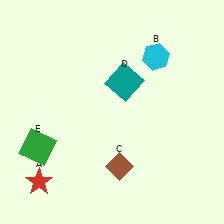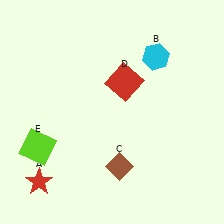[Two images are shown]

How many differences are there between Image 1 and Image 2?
There are 2 differences between the two images.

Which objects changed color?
D changed from teal to red. E changed from green to lime.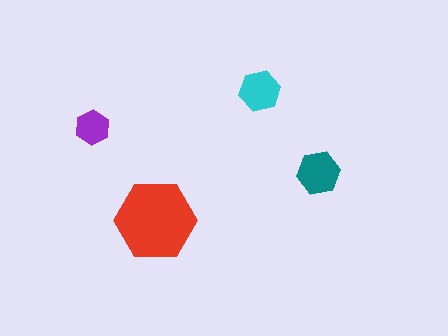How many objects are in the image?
There are 4 objects in the image.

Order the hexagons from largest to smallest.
the red one, the teal one, the cyan one, the purple one.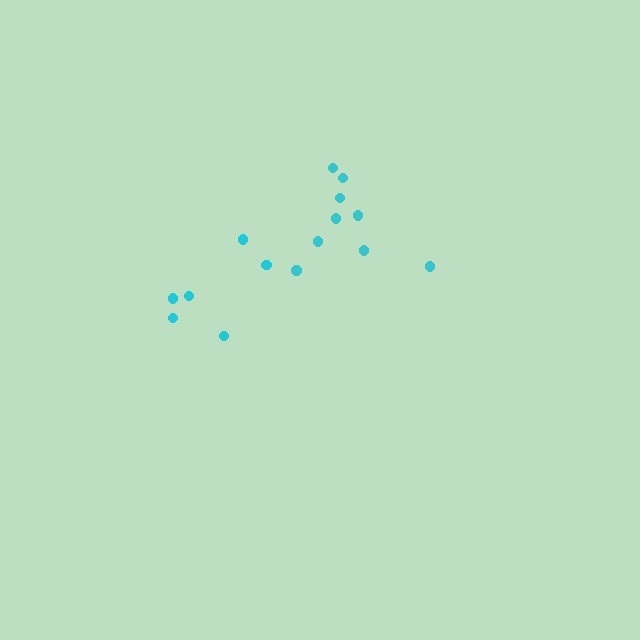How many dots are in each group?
Group 1: 9 dots, Group 2: 6 dots (15 total).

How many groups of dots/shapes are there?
There are 2 groups.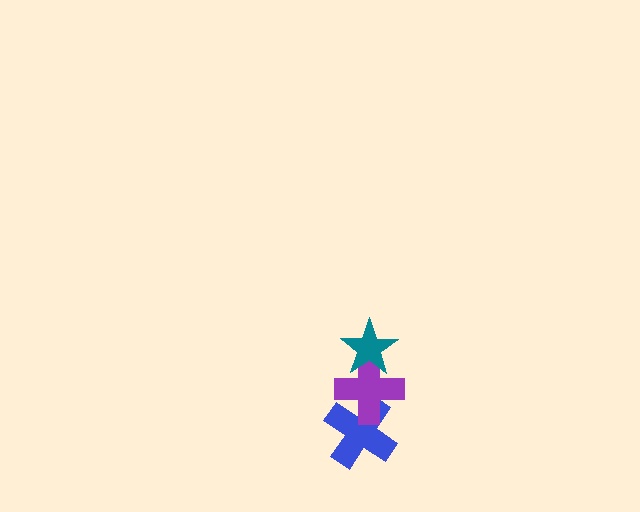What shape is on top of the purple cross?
The teal star is on top of the purple cross.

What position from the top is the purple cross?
The purple cross is 2nd from the top.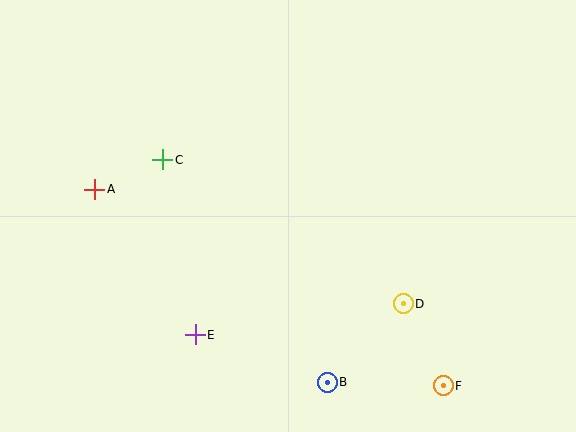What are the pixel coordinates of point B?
Point B is at (327, 382).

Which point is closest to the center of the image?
Point C at (163, 160) is closest to the center.